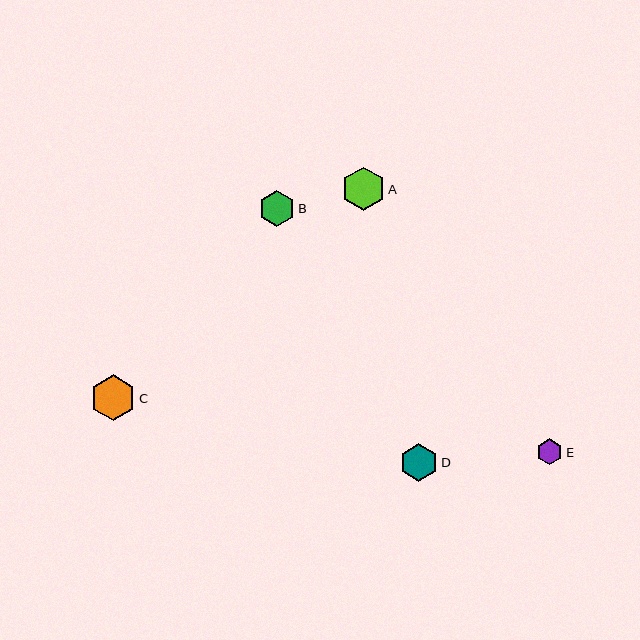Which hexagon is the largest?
Hexagon C is the largest with a size of approximately 46 pixels.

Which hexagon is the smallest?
Hexagon E is the smallest with a size of approximately 26 pixels.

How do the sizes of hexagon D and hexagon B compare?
Hexagon D and hexagon B are approximately the same size.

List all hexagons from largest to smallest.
From largest to smallest: C, A, D, B, E.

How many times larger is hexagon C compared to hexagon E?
Hexagon C is approximately 1.8 times the size of hexagon E.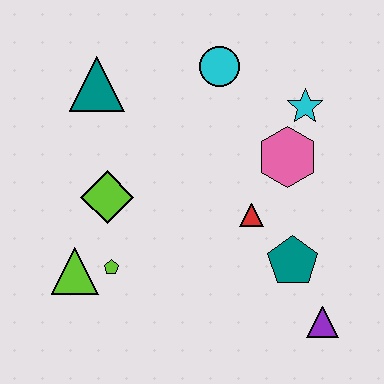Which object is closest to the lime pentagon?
The lime triangle is closest to the lime pentagon.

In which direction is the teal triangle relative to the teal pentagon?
The teal triangle is to the left of the teal pentagon.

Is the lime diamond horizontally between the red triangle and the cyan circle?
No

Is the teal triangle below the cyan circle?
Yes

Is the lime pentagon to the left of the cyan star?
Yes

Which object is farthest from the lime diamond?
The purple triangle is farthest from the lime diamond.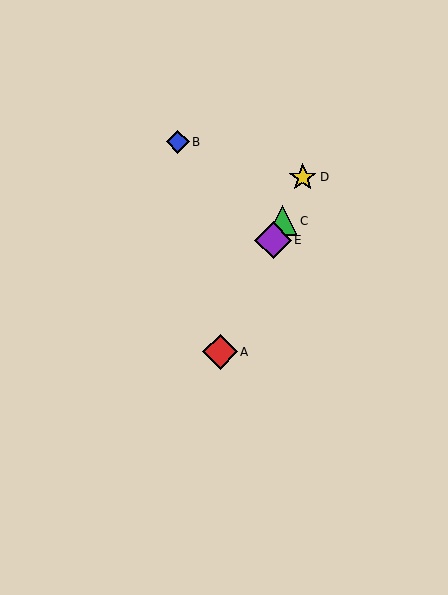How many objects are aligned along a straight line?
4 objects (A, C, D, E) are aligned along a straight line.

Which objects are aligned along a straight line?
Objects A, C, D, E are aligned along a straight line.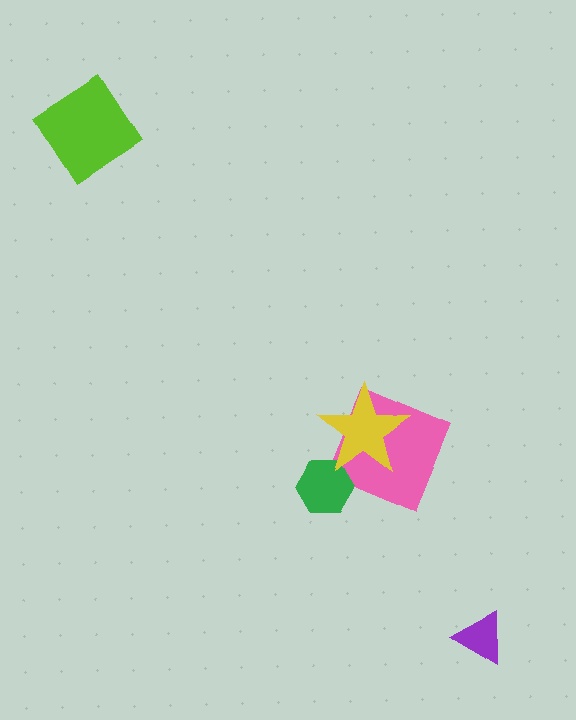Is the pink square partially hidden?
Yes, it is partially covered by another shape.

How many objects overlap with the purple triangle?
0 objects overlap with the purple triangle.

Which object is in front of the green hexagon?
The yellow star is in front of the green hexagon.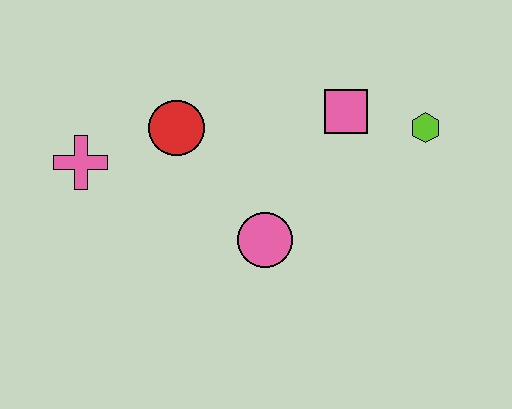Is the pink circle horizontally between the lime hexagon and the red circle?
Yes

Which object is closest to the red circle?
The pink cross is closest to the red circle.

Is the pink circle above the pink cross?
No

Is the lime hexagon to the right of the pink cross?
Yes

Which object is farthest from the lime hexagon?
The pink cross is farthest from the lime hexagon.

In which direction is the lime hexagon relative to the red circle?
The lime hexagon is to the right of the red circle.